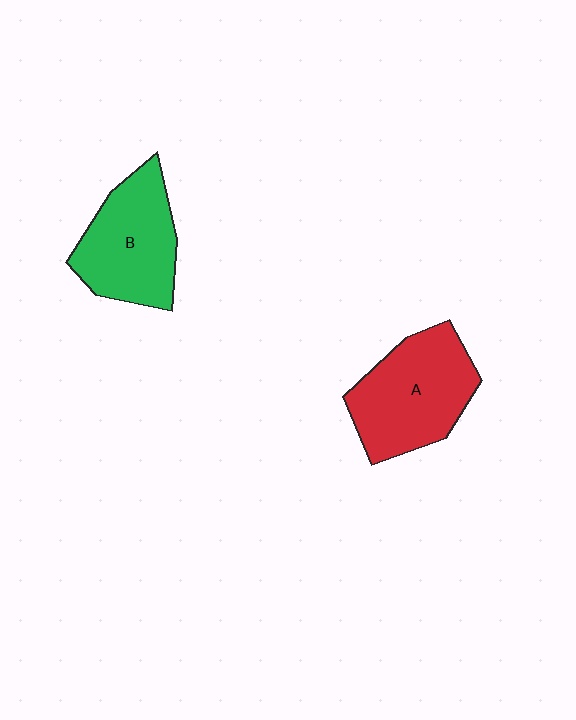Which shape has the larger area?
Shape A (red).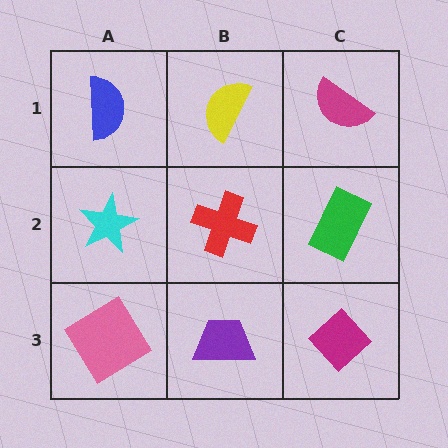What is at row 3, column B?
A purple trapezoid.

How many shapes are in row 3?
3 shapes.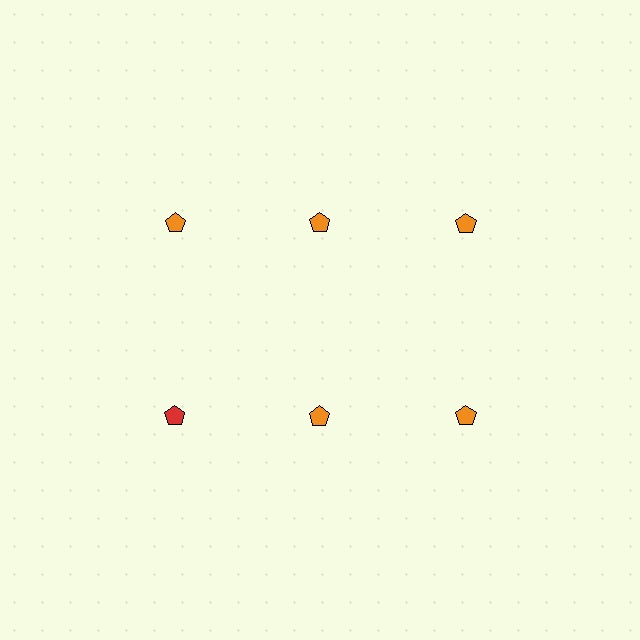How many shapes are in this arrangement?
There are 6 shapes arranged in a grid pattern.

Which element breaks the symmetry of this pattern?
The red pentagon in the second row, leftmost column breaks the symmetry. All other shapes are orange pentagons.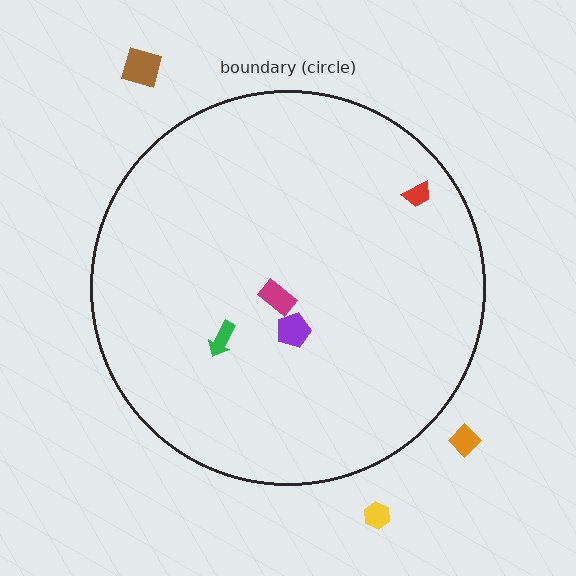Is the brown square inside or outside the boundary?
Outside.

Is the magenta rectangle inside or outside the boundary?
Inside.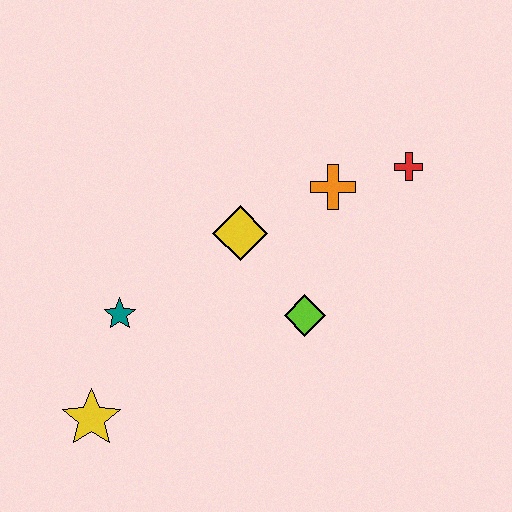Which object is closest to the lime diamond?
The yellow diamond is closest to the lime diamond.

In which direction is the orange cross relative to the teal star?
The orange cross is to the right of the teal star.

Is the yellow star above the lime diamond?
No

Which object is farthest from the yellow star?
The red cross is farthest from the yellow star.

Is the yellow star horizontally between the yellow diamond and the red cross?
No